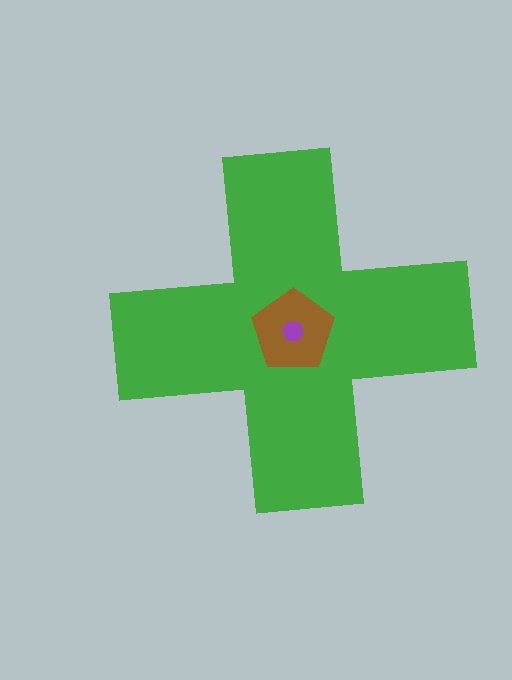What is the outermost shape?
The green cross.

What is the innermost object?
The purple hexagon.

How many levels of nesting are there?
3.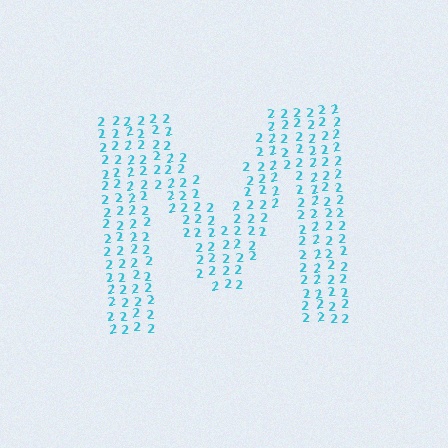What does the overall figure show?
The overall figure shows the letter M.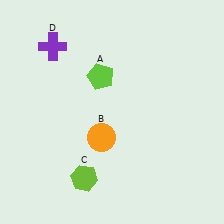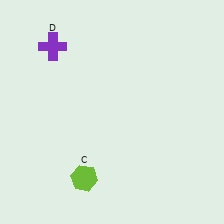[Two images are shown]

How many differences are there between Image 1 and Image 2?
There are 2 differences between the two images.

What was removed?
The lime pentagon (A), the orange circle (B) were removed in Image 2.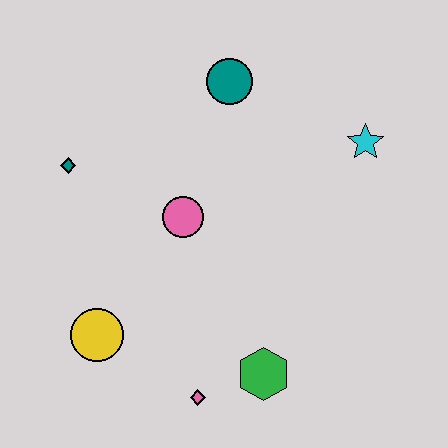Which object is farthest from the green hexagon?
The teal circle is farthest from the green hexagon.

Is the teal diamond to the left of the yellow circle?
Yes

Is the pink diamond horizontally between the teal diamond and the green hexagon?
Yes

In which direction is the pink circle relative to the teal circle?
The pink circle is below the teal circle.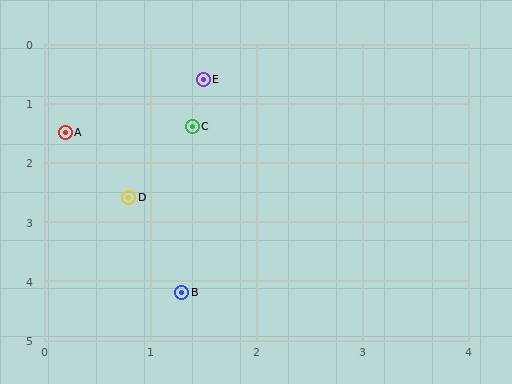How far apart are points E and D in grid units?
Points E and D are about 2.1 grid units apart.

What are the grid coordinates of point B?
Point B is at approximately (1.3, 4.2).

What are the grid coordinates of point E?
Point E is at approximately (1.5, 0.6).